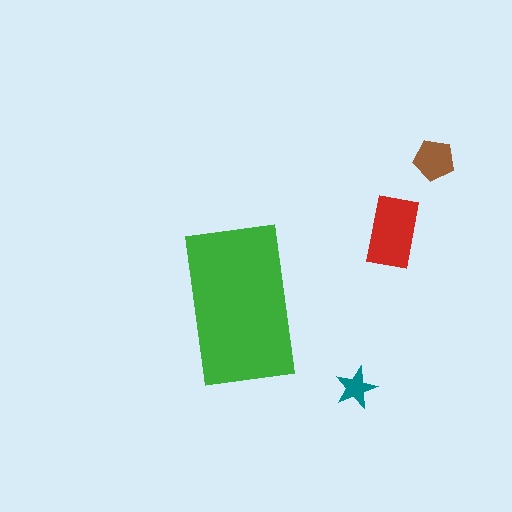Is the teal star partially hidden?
No, the teal star is fully visible.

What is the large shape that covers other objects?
A green rectangle.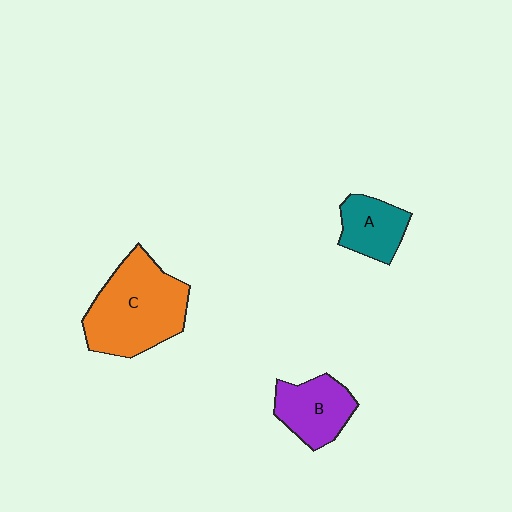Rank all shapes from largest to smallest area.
From largest to smallest: C (orange), B (purple), A (teal).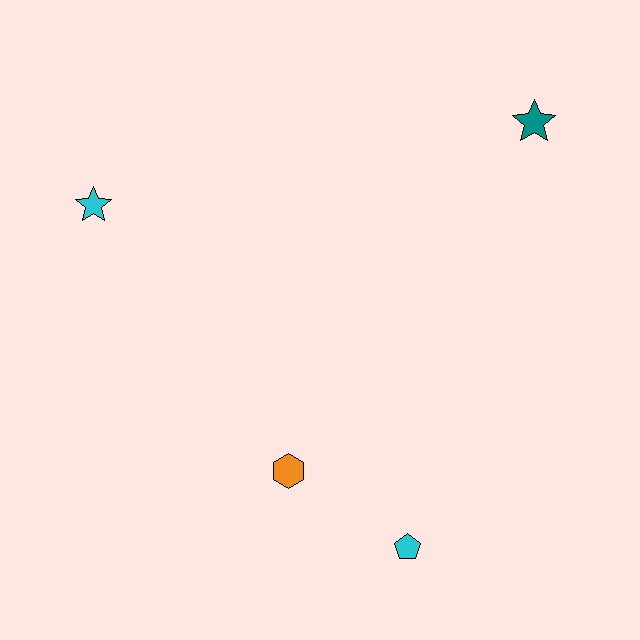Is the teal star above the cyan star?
Yes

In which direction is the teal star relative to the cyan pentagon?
The teal star is above the cyan pentagon.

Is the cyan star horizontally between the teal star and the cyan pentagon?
No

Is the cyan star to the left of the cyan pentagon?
Yes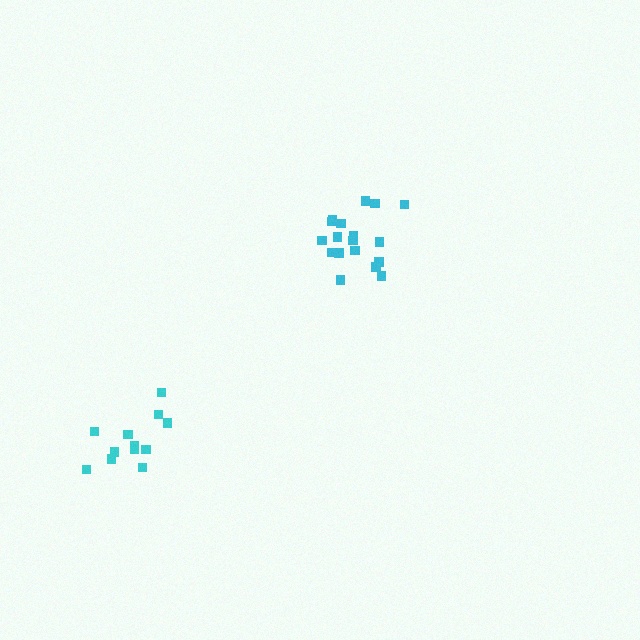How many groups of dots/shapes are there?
There are 2 groups.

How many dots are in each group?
Group 1: 18 dots, Group 2: 12 dots (30 total).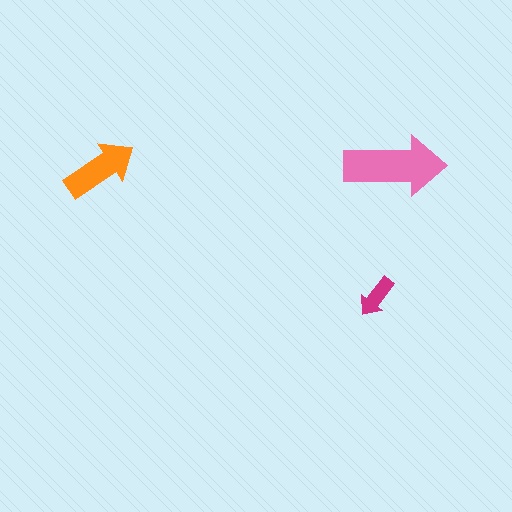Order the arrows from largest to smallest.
the pink one, the orange one, the magenta one.